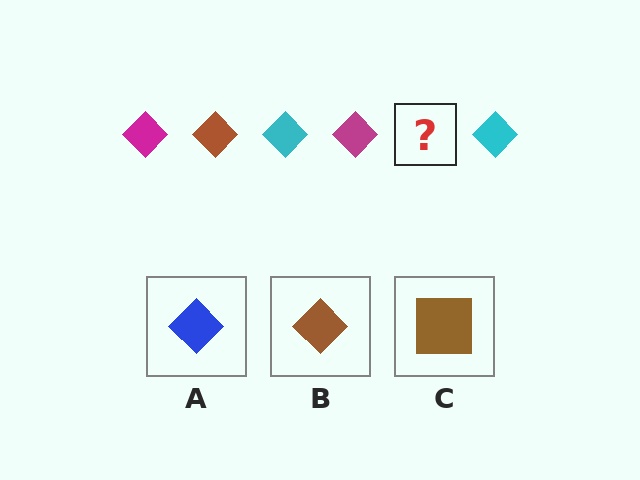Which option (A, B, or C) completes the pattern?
B.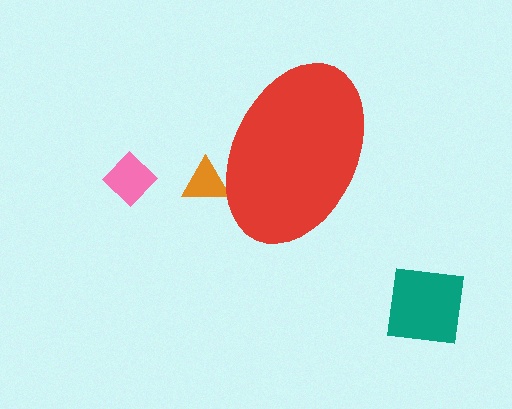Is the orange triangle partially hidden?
Yes, the orange triangle is partially hidden behind the red ellipse.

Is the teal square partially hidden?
No, the teal square is fully visible.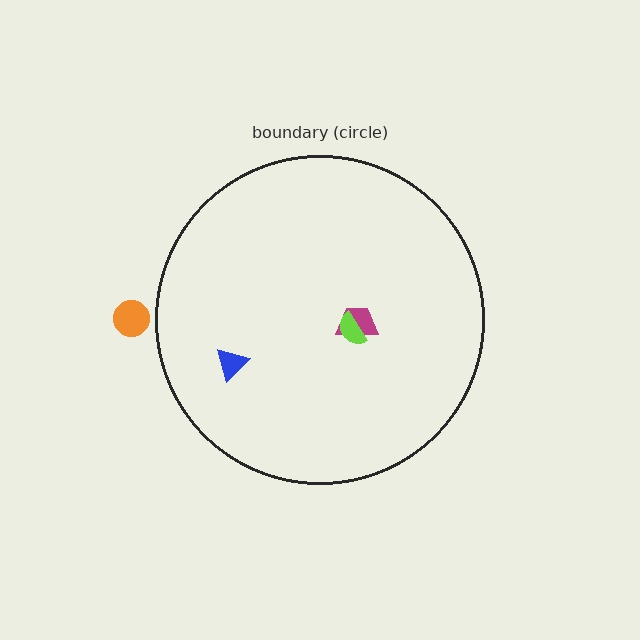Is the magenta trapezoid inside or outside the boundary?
Inside.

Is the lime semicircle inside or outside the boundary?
Inside.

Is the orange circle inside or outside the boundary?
Outside.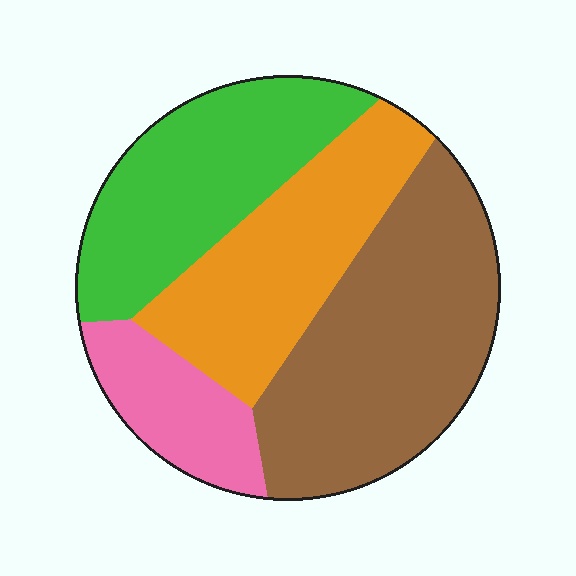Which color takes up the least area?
Pink, at roughly 10%.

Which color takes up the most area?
Brown, at roughly 35%.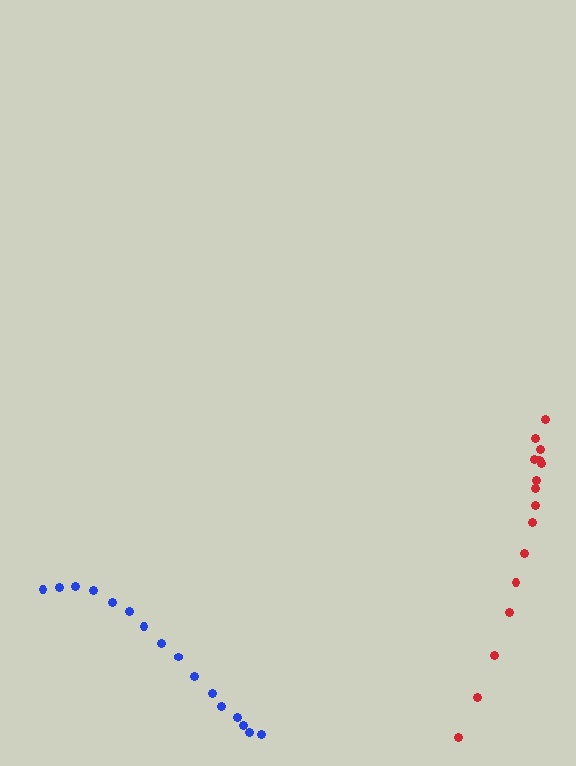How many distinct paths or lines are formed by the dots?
There are 2 distinct paths.